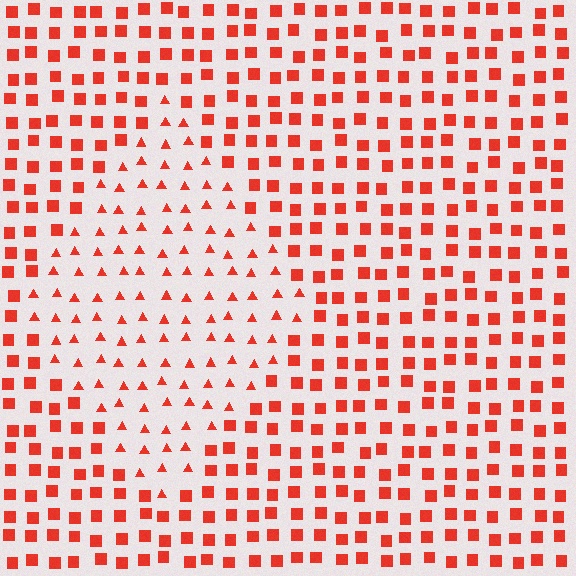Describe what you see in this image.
The image is filled with small red elements arranged in a uniform grid. A diamond-shaped region contains triangles, while the surrounding area contains squares. The boundary is defined purely by the change in element shape.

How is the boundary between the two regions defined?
The boundary is defined by a change in element shape: triangles inside vs. squares outside. All elements share the same color and spacing.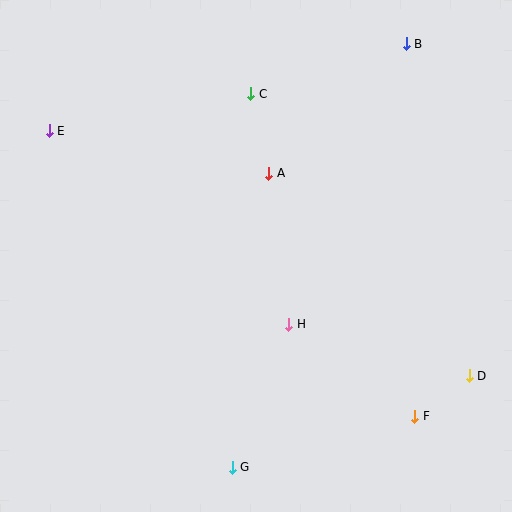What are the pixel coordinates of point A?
Point A is at (269, 173).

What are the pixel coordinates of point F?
Point F is at (415, 416).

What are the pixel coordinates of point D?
Point D is at (469, 376).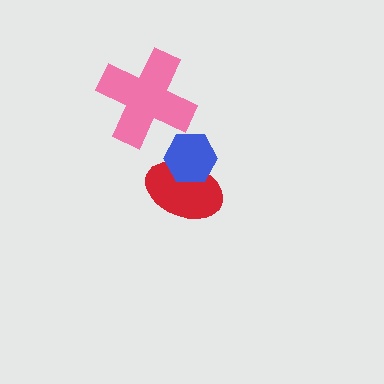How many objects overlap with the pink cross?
0 objects overlap with the pink cross.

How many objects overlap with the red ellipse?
1 object overlaps with the red ellipse.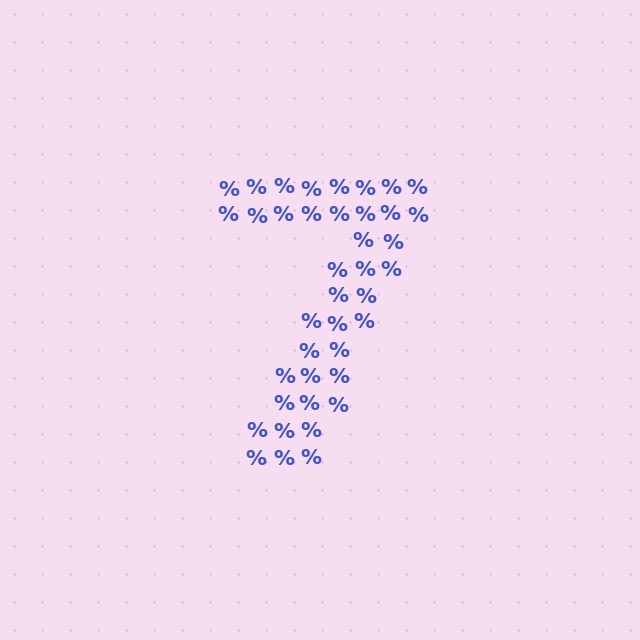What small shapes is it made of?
It is made of small percent signs.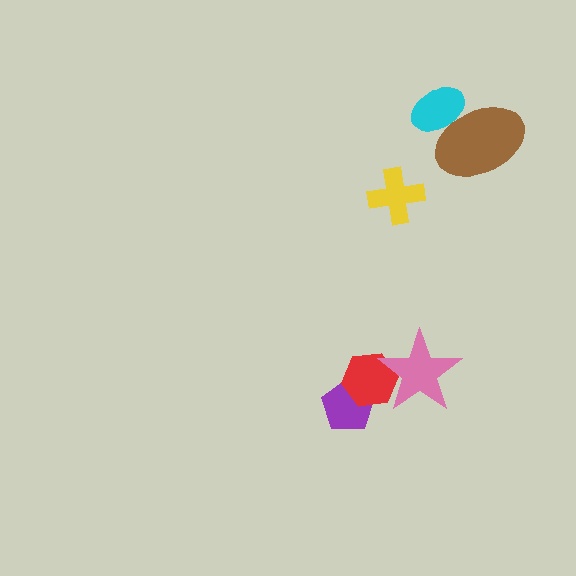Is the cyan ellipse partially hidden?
Yes, it is partially covered by another shape.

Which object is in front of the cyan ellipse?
The brown ellipse is in front of the cyan ellipse.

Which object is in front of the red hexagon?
The pink star is in front of the red hexagon.